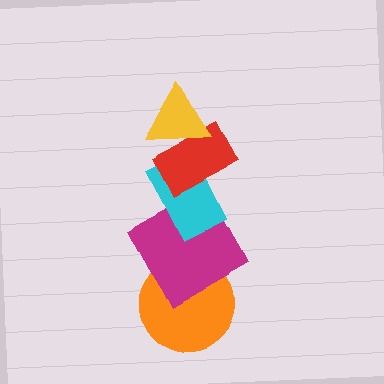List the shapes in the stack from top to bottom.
From top to bottom: the yellow triangle, the red rectangle, the cyan rectangle, the magenta square, the orange circle.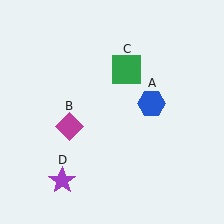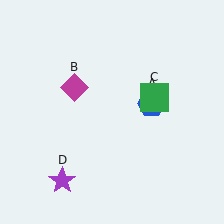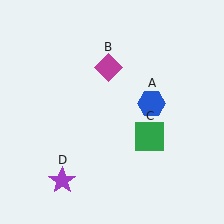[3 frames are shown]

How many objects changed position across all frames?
2 objects changed position: magenta diamond (object B), green square (object C).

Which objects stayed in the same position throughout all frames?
Blue hexagon (object A) and purple star (object D) remained stationary.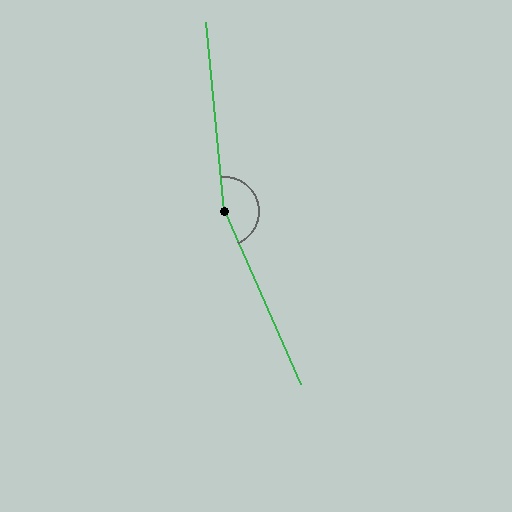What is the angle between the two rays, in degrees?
Approximately 161 degrees.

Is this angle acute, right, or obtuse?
It is obtuse.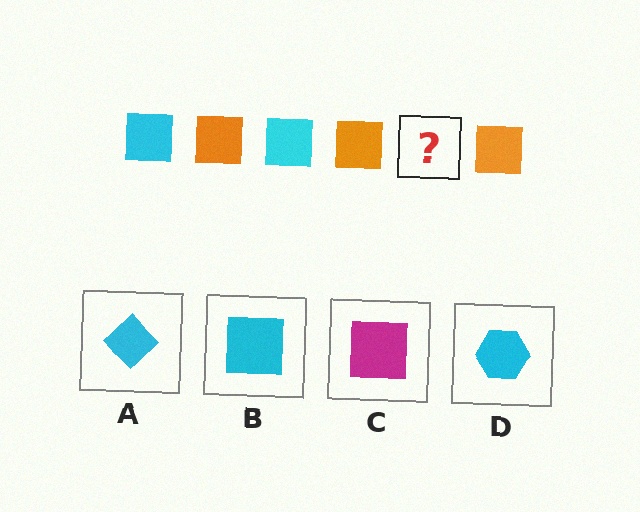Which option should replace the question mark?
Option B.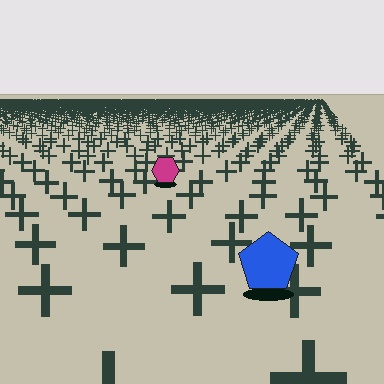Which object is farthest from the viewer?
The magenta hexagon is farthest from the viewer. It appears smaller and the ground texture around it is denser.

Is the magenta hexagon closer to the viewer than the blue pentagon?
No. The blue pentagon is closer — you can tell from the texture gradient: the ground texture is coarser near it.